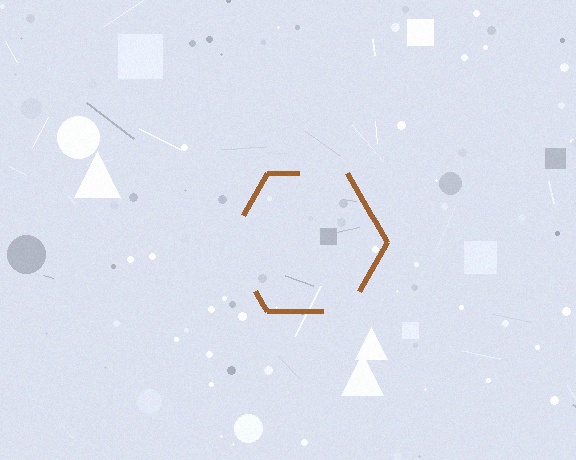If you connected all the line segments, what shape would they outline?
They would outline a hexagon.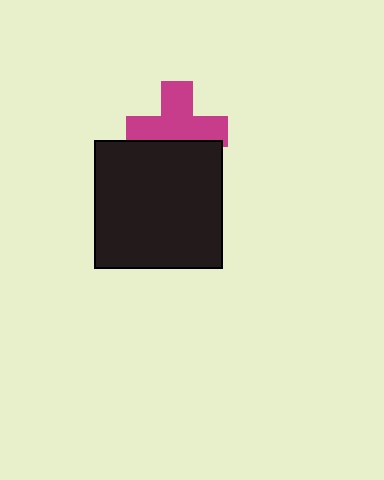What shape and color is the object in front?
The object in front is a black square.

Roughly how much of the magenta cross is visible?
Most of it is visible (roughly 66%).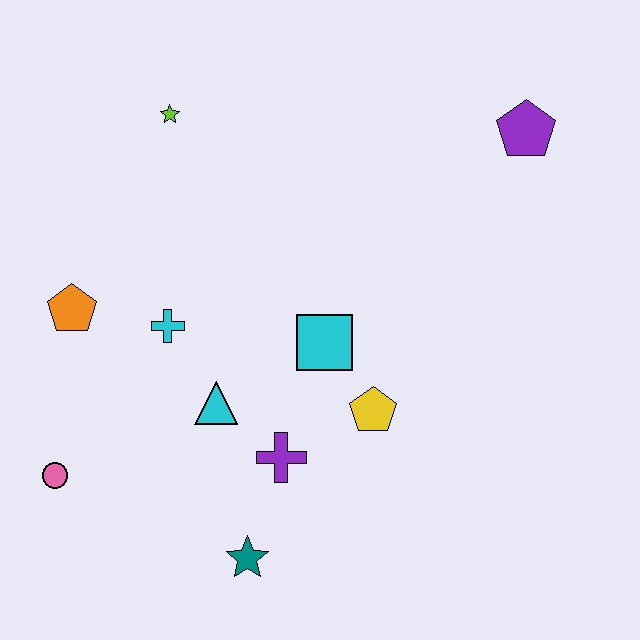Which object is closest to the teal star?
The purple cross is closest to the teal star.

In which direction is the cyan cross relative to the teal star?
The cyan cross is above the teal star.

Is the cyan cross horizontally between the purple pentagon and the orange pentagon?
Yes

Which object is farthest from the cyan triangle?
The purple pentagon is farthest from the cyan triangle.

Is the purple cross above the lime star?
No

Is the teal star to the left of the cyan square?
Yes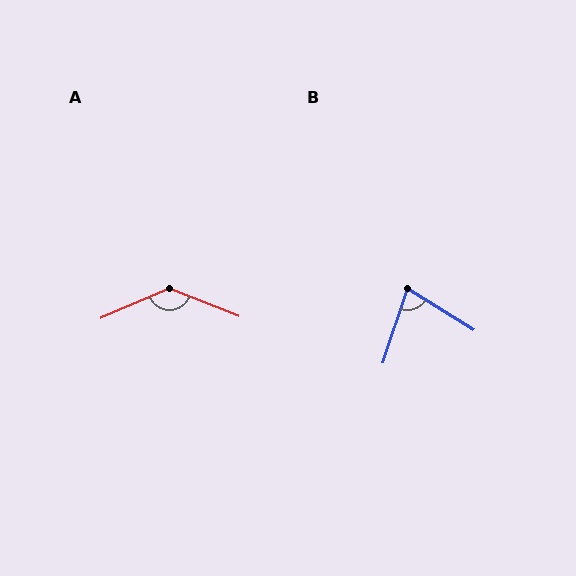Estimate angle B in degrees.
Approximately 76 degrees.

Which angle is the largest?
A, at approximately 135 degrees.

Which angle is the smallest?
B, at approximately 76 degrees.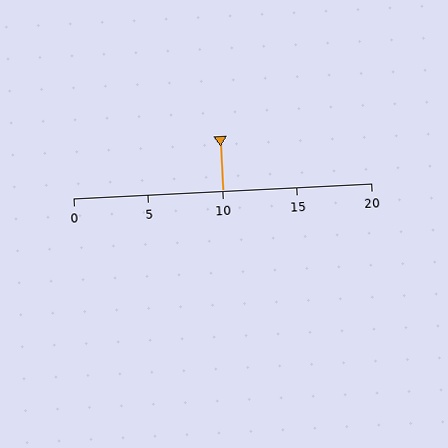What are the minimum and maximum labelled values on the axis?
The axis runs from 0 to 20.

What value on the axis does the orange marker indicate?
The marker indicates approximately 10.